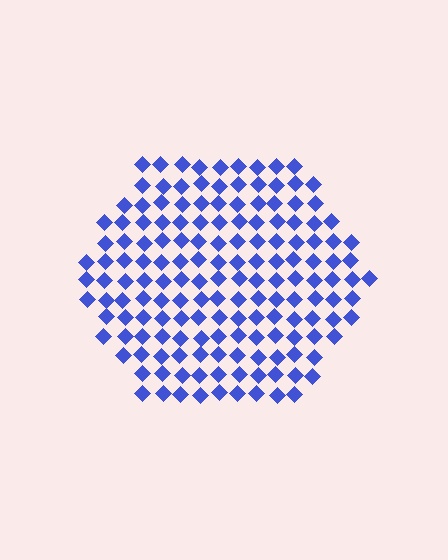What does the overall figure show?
The overall figure shows a hexagon.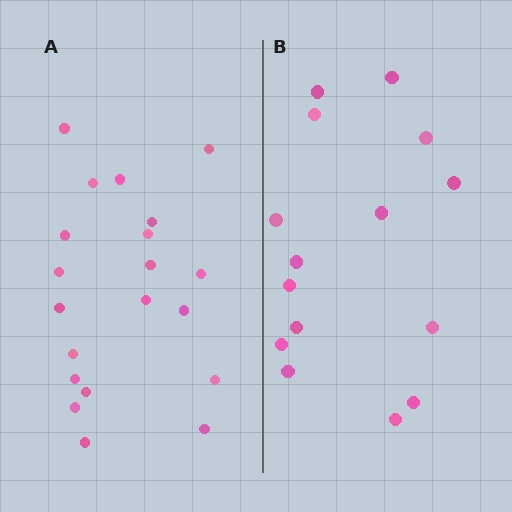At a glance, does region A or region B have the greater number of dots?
Region A (the left region) has more dots.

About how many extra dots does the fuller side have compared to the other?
Region A has about 5 more dots than region B.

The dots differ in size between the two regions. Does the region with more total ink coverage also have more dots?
No. Region B has more total ink coverage because its dots are larger, but region A actually contains more individual dots. Total area can be misleading — the number of items is what matters here.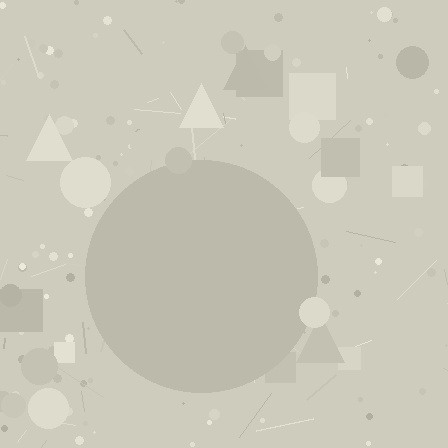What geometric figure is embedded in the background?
A circle is embedded in the background.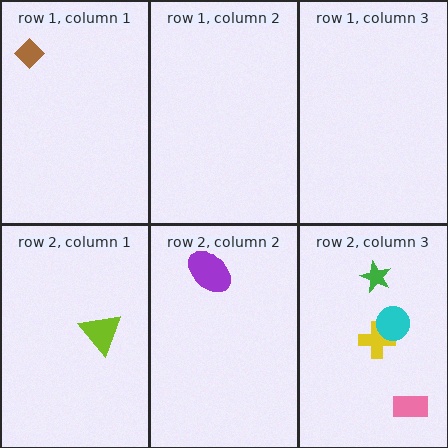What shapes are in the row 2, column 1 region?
The lime triangle.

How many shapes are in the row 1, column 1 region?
1.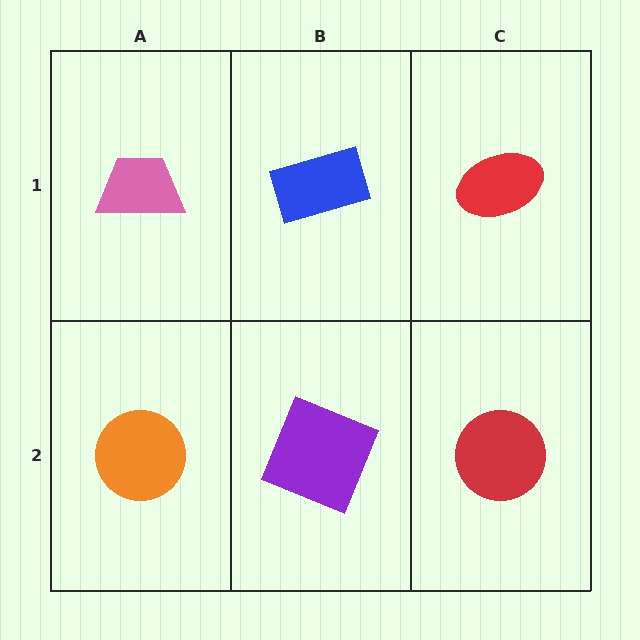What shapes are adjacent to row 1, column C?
A red circle (row 2, column C), a blue rectangle (row 1, column B).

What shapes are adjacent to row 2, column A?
A pink trapezoid (row 1, column A), a purple square (row 2, column B).